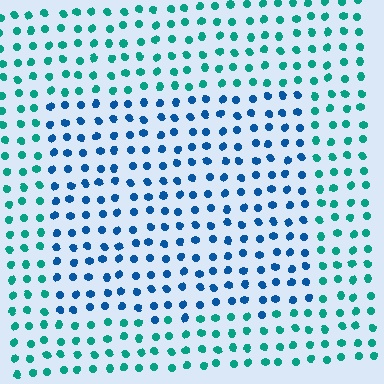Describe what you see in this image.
The image is filled with small teal elements in a uniform arrangement. A rectangle-shaped region is visible where the elements are tinted to a slightly different hue, forming a subtle color boundary.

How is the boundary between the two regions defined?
The boundary is defined purely by a slight shift in hue (about 41 degrees). Spacing, size, and orientation are identical on both sides.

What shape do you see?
I see a rectangle.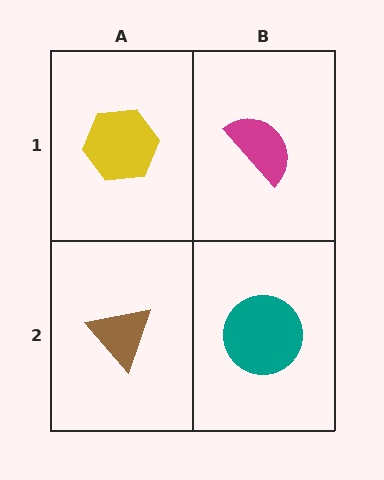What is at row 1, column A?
A yellow hexagon.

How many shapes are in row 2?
2 shapes.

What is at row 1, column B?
A magenta semicircle.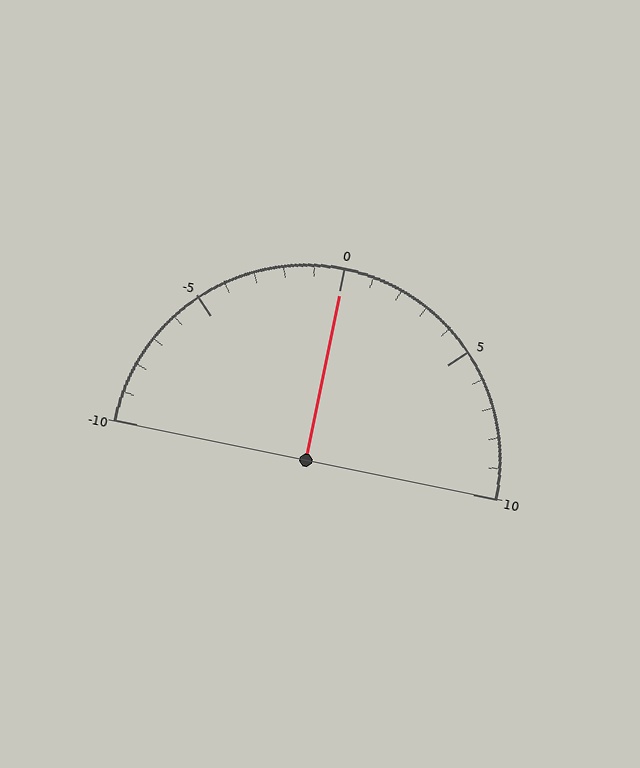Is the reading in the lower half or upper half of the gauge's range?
The reading is in the upper half of the range (-10 to 10).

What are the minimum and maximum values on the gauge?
The gauge ranges from -10 to 10.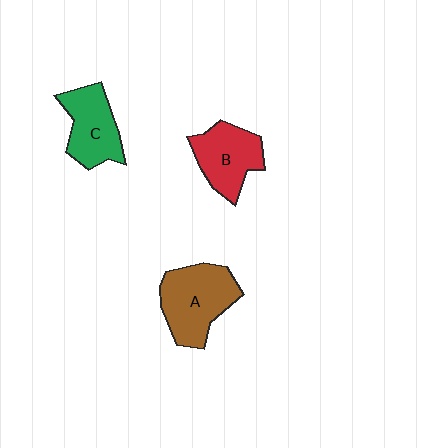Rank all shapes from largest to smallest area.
From largest to smallest: A (brown), B (red), C (green).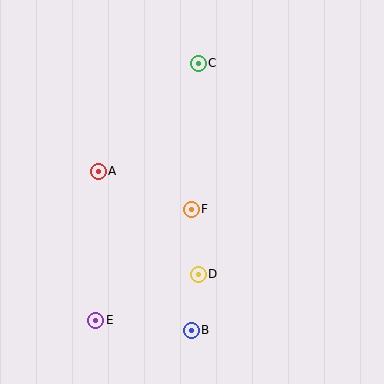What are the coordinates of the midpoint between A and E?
The midpoint between A and E is at (97, 246).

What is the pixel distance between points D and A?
The distance between D and A is 144 pixels.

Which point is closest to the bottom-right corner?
Point B is closest to the bottom-right corner.